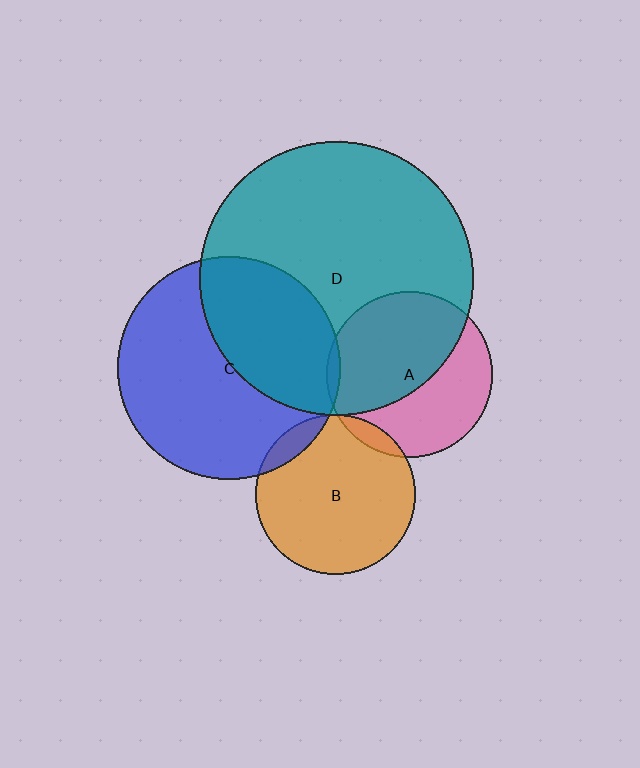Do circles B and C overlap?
Yes.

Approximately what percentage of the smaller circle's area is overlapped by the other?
Approximately 10%.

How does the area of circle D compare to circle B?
Approximately 2.9 times.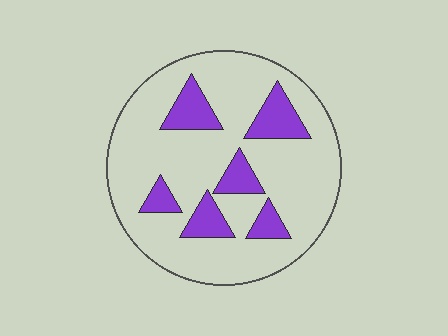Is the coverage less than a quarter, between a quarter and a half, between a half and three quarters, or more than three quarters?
Less than a quarter.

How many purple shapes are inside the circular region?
6.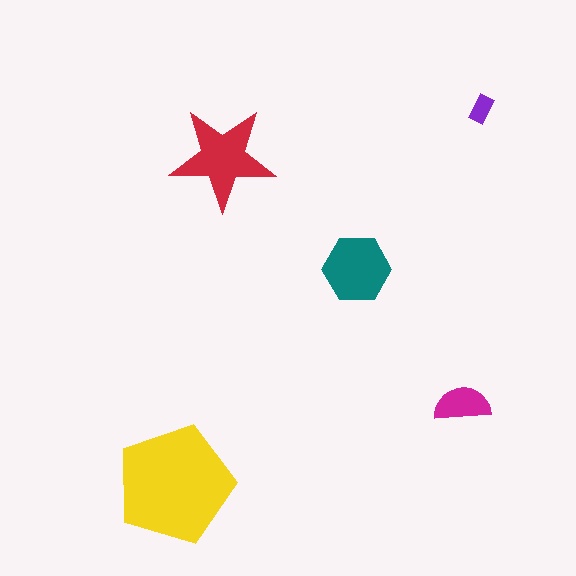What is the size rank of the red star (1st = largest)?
2nd.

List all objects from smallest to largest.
The purple rectangle, the magenta semicircle, the teal hexagon, the red star, the yellow pentagon.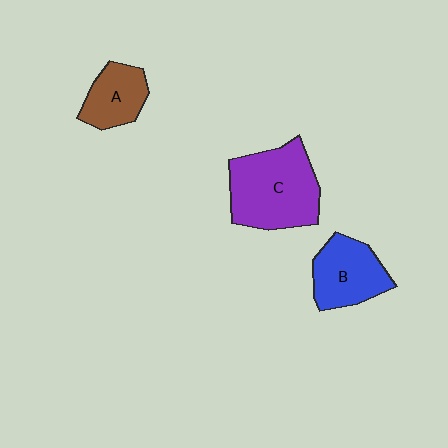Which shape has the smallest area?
Shape A (brown).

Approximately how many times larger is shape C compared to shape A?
Approximately 2.0 times.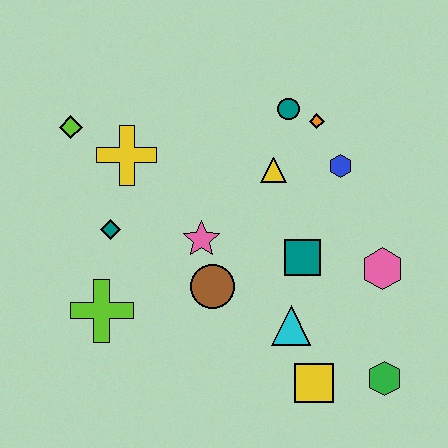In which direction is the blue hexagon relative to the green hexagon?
The blue hexagon is above the green hexagon.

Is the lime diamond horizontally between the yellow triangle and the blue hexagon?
No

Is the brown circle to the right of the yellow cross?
Yes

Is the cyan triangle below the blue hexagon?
Yes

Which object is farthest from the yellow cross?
The green hexagon is farthest from the yellow cross.